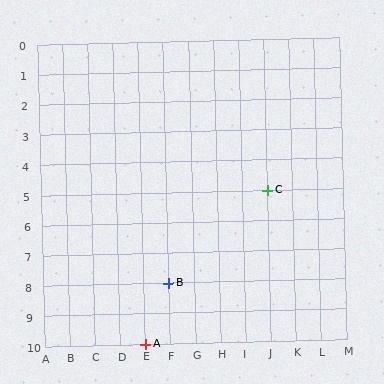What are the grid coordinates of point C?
Point C is at grid coordinates (J, 5).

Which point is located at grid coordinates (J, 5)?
Point C is at (J, 5).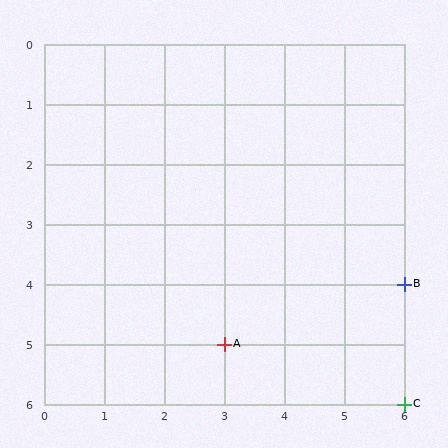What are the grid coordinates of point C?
Point C is at grid coordinates (6, 6).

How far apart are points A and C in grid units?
Points A and C are 3 columns and 1 row apart (about 3.2 grid units diagonally).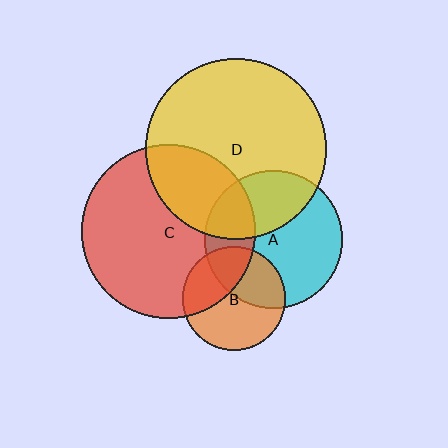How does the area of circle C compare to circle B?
Approximately 2.8 times.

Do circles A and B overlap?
Yes.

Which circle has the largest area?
Circle D (yellow).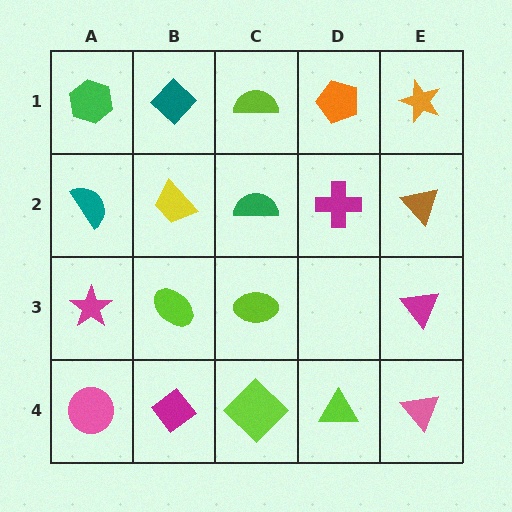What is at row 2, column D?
A magenta cross.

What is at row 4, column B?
A magenta diamond.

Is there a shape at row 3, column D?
No, that cell is empty.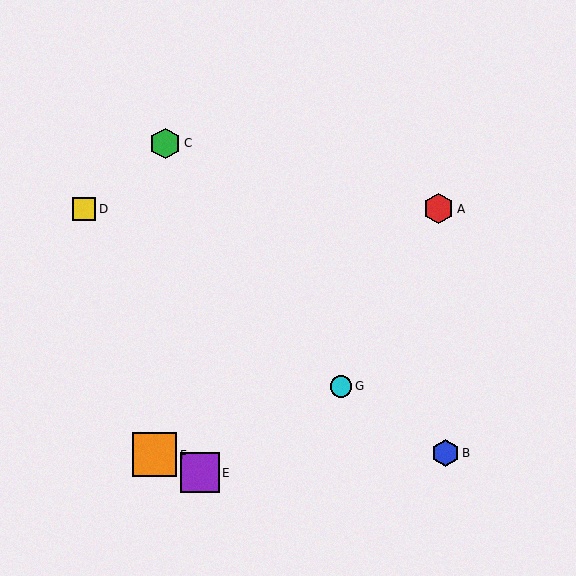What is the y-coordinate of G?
Object G is at y≈386.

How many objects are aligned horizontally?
2 objects (A, D) are aligned horizontally.